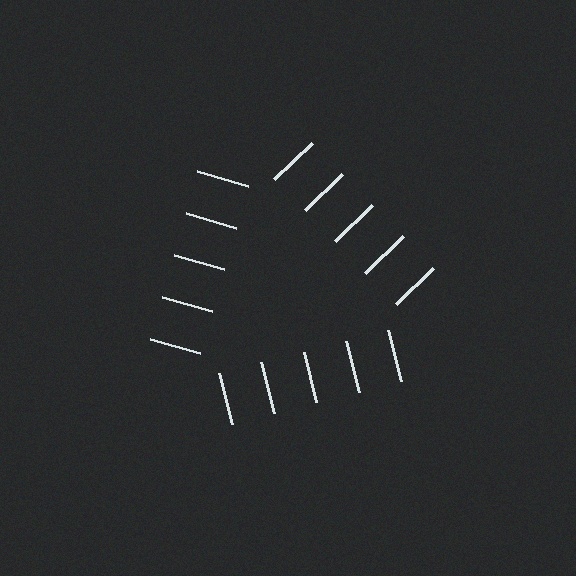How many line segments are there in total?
15 — 5 along each of the 3 edges.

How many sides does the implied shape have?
3 sides — the line-ends trace a triangle.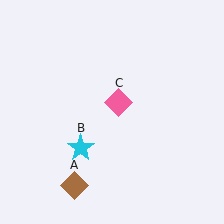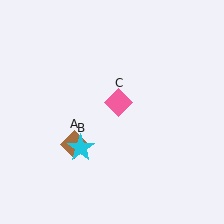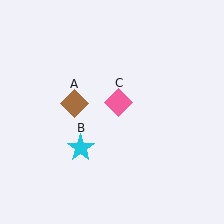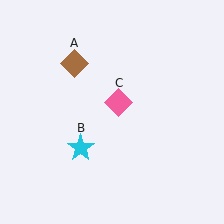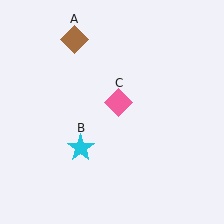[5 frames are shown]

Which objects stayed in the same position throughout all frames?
Cyan star (object B) and pink diamond (object C) remained stationary.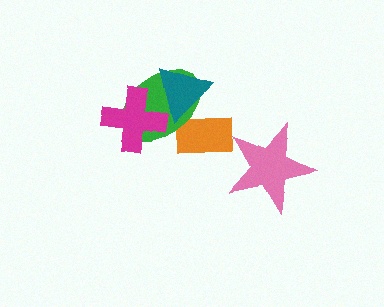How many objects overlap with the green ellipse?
3 objects overlap with the green ellipse.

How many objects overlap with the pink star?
0 objects overlap with the pink star.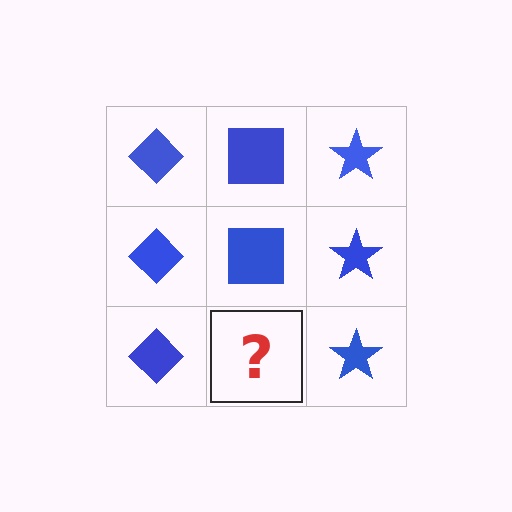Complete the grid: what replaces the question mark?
The question mark should be replaced with a blue square.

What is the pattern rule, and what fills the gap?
The rule is that each column has a consistent shape. The gap should be filled with a blue square.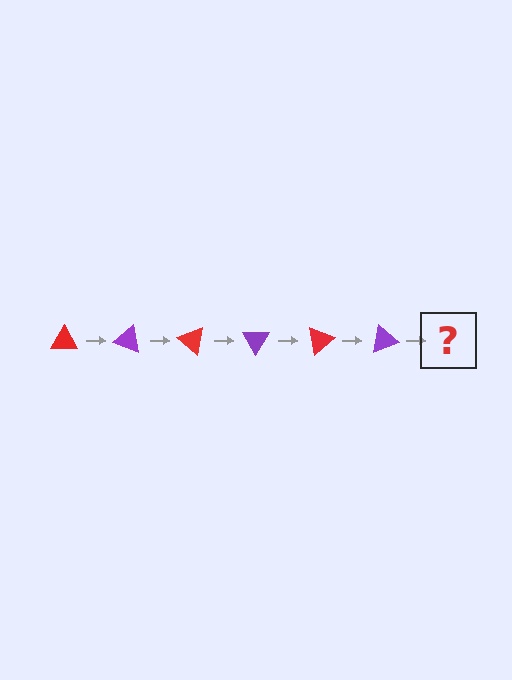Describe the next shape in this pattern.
It should be a red triangle, rotated 120 degrees from the start.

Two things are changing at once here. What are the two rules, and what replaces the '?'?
The two rules are that it rotates 20 degrees each step and the color cycles through red and purple. The '?' should be a red triangle, rotated 120 degrees from the start.